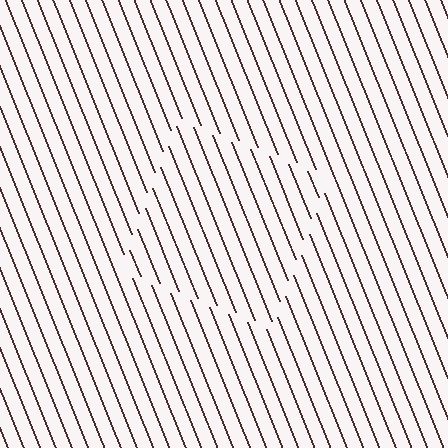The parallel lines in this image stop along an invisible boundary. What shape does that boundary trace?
An illusory square. The interior of the shape contains the same grating, shifted by half a period — the contour is defined by the phase discontinuity where line-ends from the inner and outer gratings abut.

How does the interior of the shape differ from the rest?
The interior of the shape contains the same grating, shifted by half a period — the contour is defined by the phase discontinuity where line-ends from the inner and outer gratings abut.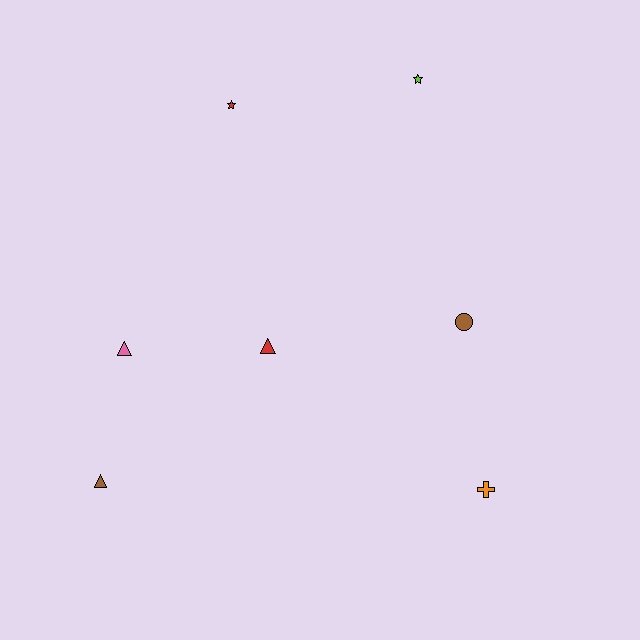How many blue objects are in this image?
There are no blue objects.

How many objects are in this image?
There are 7 objects.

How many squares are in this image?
There are no squares.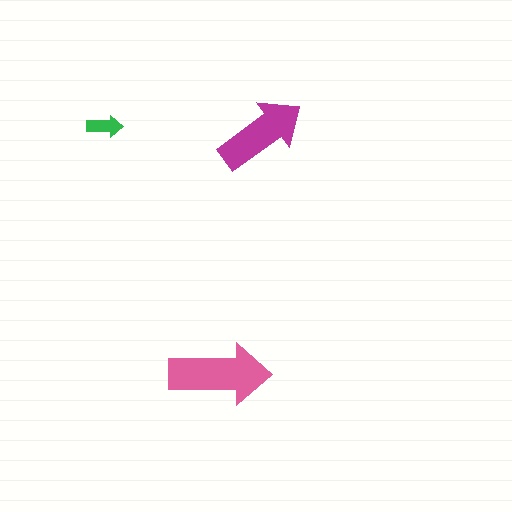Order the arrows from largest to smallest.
the pink one, the magenta one, the green one.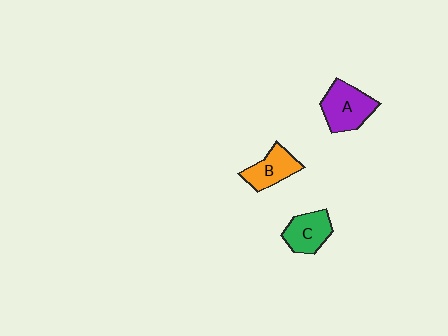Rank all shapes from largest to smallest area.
From largest to smallest: A (purple), C (green), B (orange).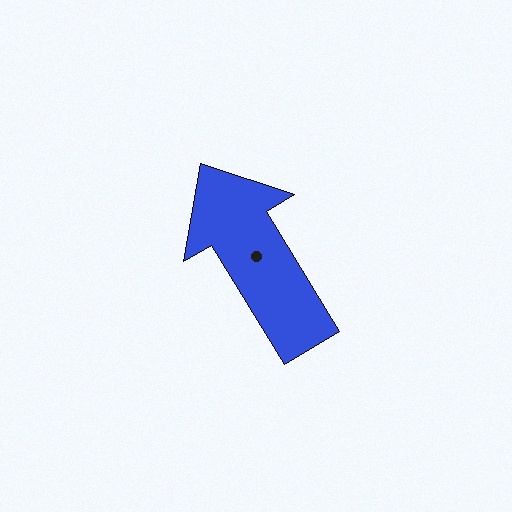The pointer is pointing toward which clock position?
Roughly 11 o'clock.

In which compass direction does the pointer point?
Northwest.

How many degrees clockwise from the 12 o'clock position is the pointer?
Approximately 329 degrees.